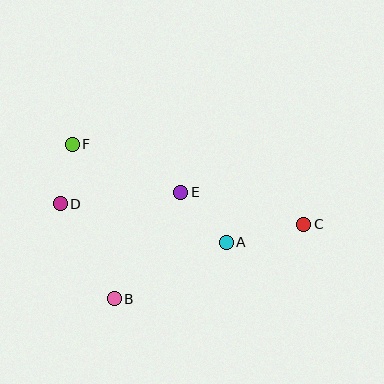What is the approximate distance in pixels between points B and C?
The distance between B and C is approximately 204 pixels.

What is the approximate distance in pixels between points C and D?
The distance between C and D is approximately 244 pixels.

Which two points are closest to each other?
Points D and F are closest to each other.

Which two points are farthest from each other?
Points C and F are farthest from each other.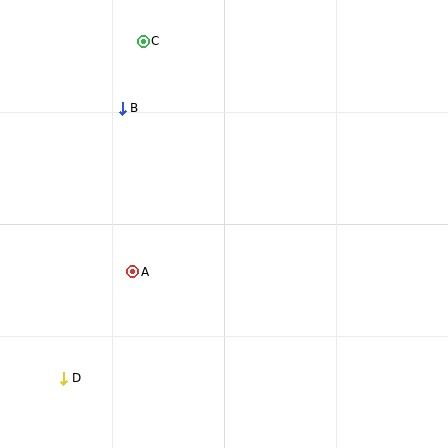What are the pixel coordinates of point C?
Point C is at (143, 41).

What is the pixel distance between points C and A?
The distance between C and A is 231 pixels.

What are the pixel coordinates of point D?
Point D is at (64, 378).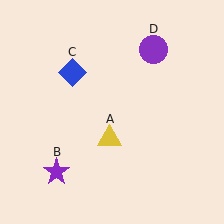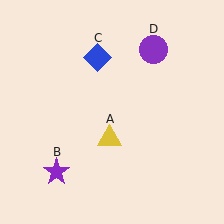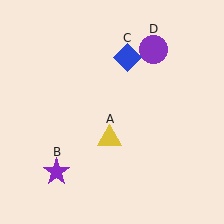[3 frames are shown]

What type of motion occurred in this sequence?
The blue diamond (object C) rotated clockwise around the center of the scene.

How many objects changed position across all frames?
1 object changed position: blue diamond (object C).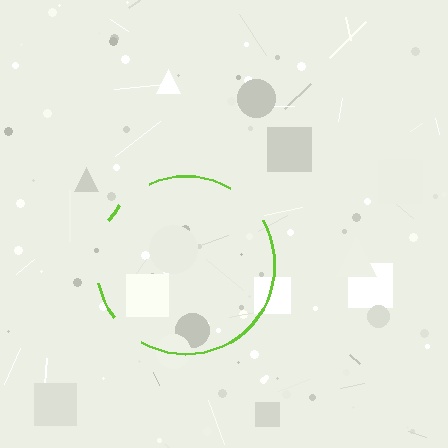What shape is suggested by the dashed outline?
The dashed outline suggests a circle.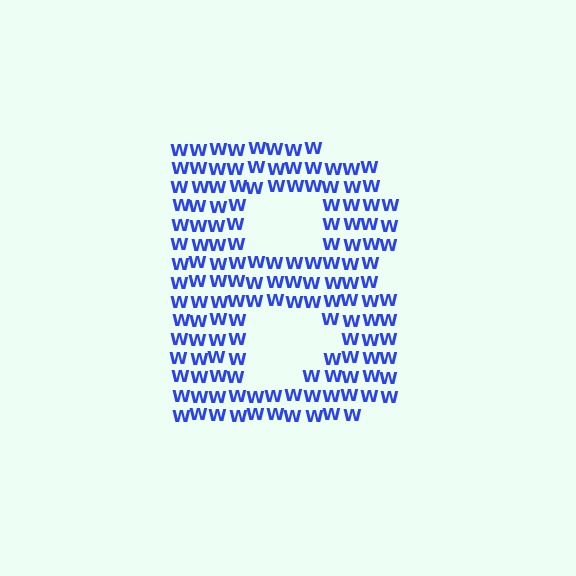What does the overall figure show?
The overall figure shows the letter B.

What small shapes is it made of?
It is made of small letter W's.